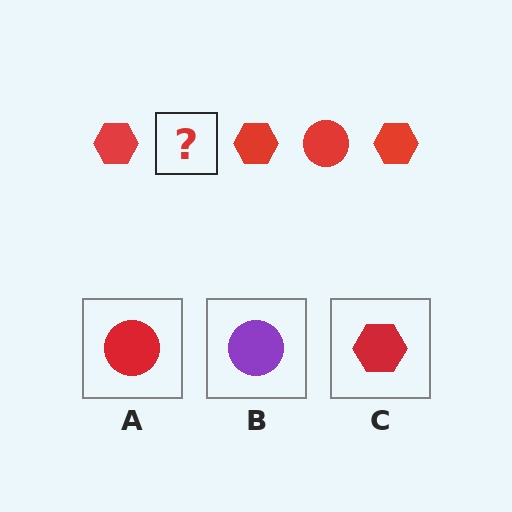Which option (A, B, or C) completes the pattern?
A.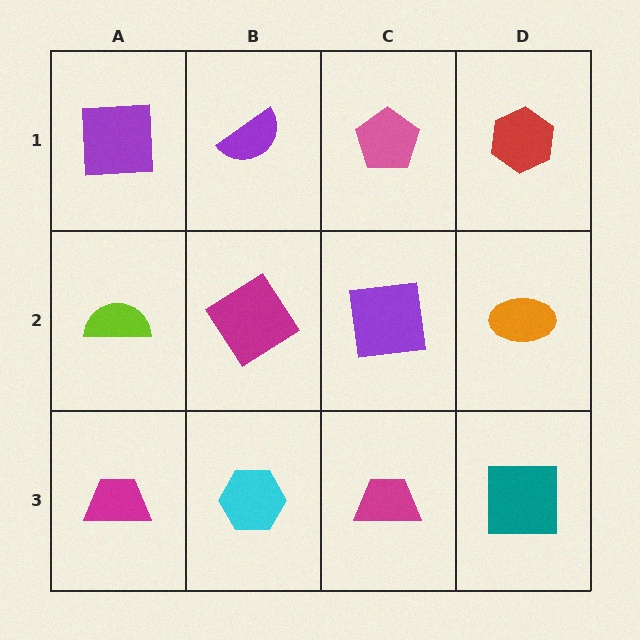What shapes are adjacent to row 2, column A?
A purple square (row 1, column A), a magenta trapezoid (row 3, column A), a magenta diamond (row 2, column B).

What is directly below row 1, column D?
An orange ellipse.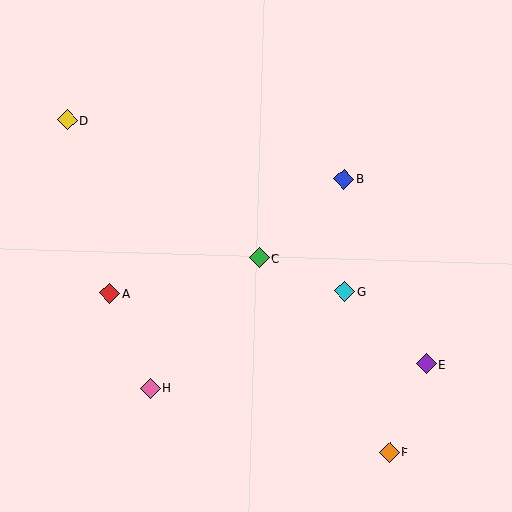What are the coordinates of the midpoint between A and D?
The midpoint between A and D is at (88, 207).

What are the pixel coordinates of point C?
Point C is at (259, 258).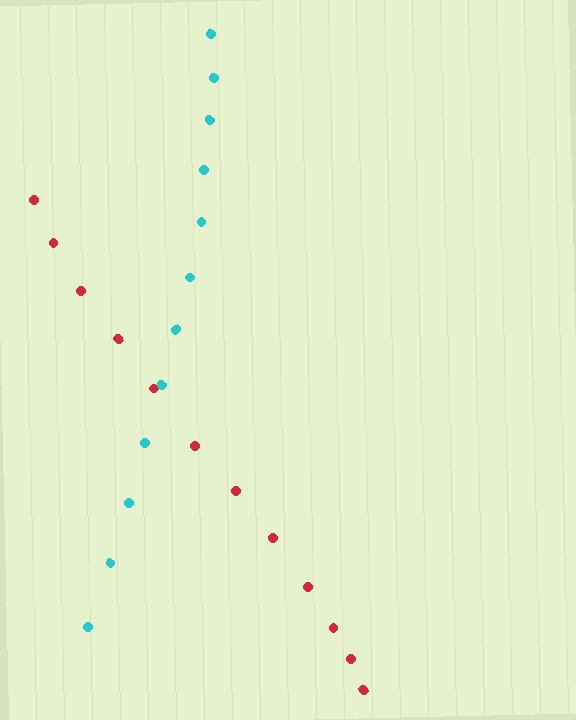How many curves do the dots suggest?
There are 2 distinct paths.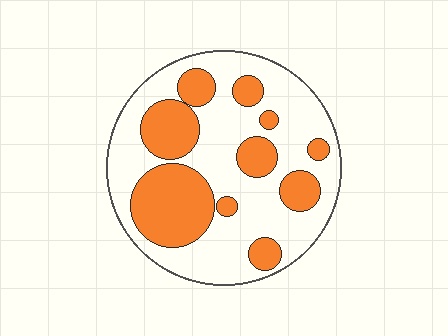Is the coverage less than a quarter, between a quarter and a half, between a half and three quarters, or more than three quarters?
Between a quarter and a half.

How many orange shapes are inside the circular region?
10.